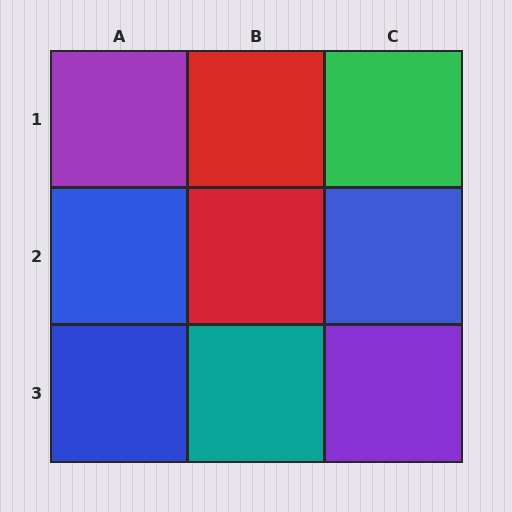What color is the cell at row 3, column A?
Blue.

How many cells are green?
1 cell is green.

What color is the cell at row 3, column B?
Teal.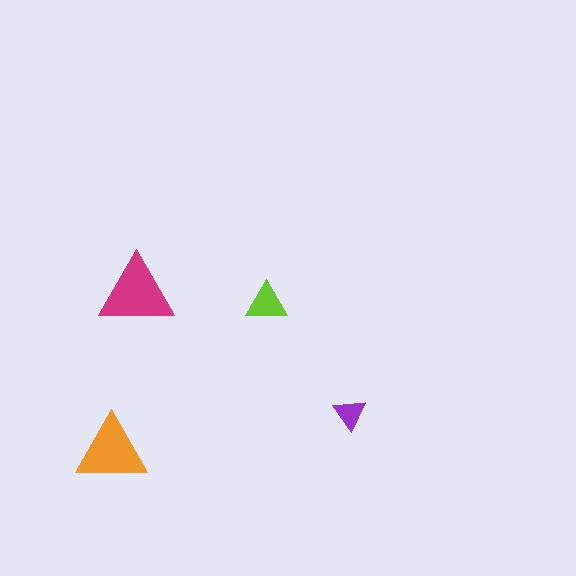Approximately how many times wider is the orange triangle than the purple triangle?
About 2 times wider.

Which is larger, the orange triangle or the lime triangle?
The orange one.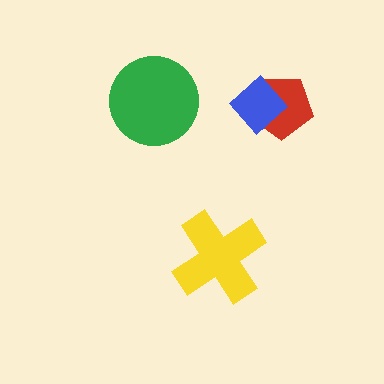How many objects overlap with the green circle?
0 objects overlap with the green circle.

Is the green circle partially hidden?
No, no other shape covers it.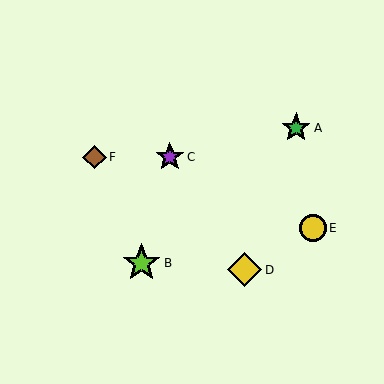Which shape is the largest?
The lime star (labeled B) is the largest.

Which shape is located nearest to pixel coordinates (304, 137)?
The green star (labeled A) at (296, 128) is nearest to that location.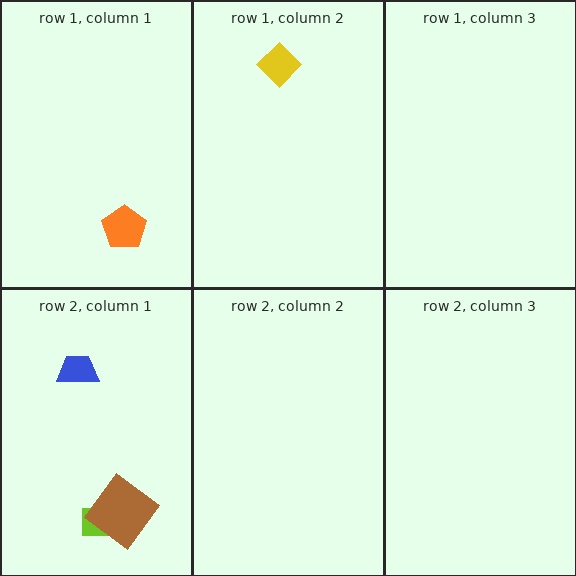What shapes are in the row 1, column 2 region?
The yellow diamond.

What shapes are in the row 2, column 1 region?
The blue trapezoid, the lime rectangle, the brown diamond.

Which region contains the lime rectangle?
The row 2, column 1 region.